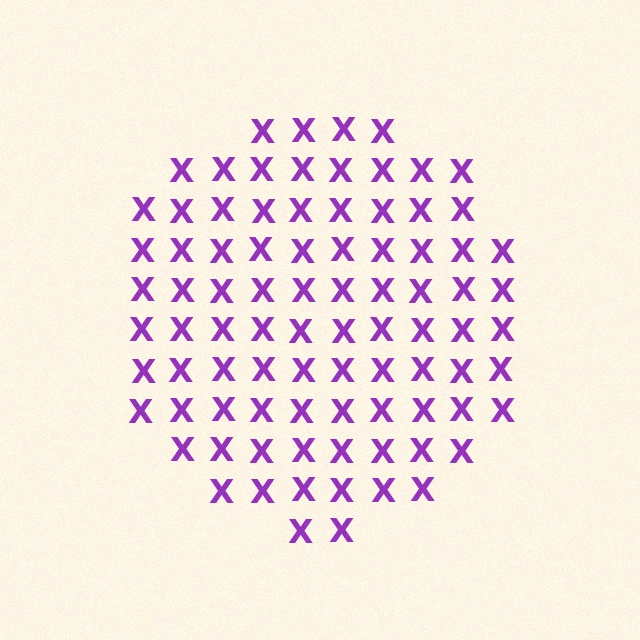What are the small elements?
The small elements are letter X's.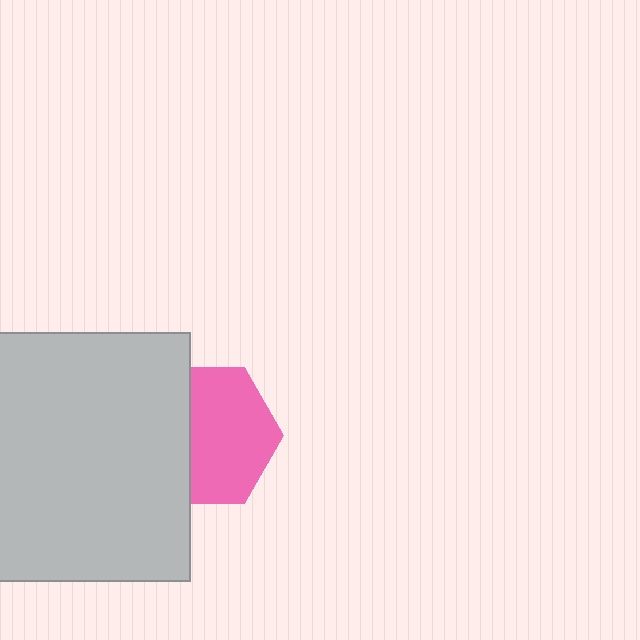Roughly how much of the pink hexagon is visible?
About half of it is visible (roughly 61%).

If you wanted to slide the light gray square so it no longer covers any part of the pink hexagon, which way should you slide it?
Slide it left — that is the most direct way to separate the two shapes.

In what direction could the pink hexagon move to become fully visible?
The pink hexagon could move right. That would shift it out from behind the light gray square entirely.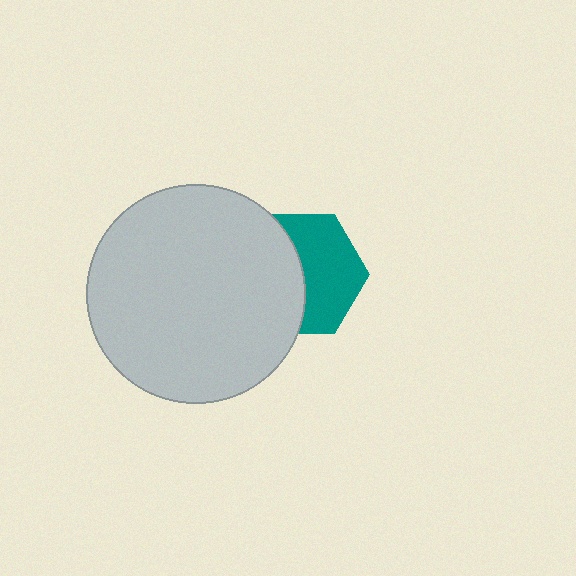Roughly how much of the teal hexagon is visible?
About half of it is visible (roughly 53%).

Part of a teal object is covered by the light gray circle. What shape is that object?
It is a hexagon.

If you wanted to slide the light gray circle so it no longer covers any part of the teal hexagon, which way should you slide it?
Slide it left — that is the most direct way to separate the two shapes.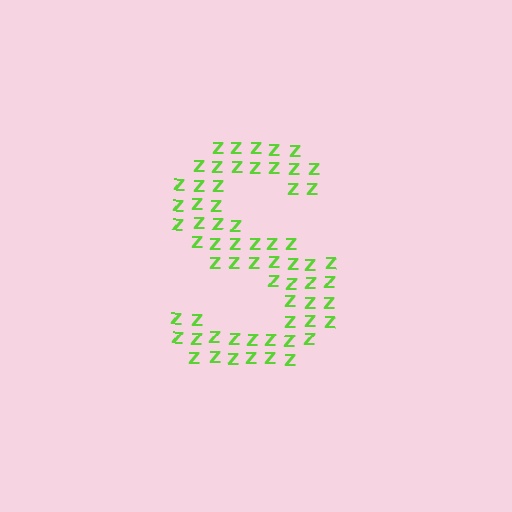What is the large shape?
The large shape is the letter S.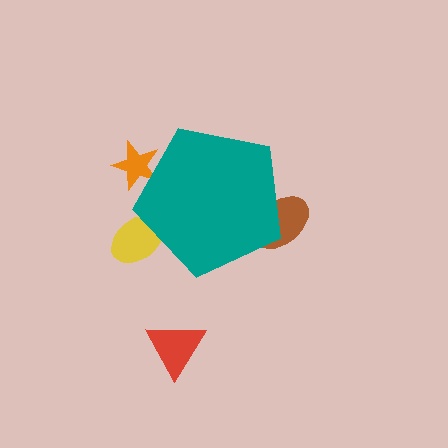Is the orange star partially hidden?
Yes, the orange star is partially hidden behind the teal pentagon.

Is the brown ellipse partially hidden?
Yes, the brown ellipse is partially hidden behind the teal pentagon.